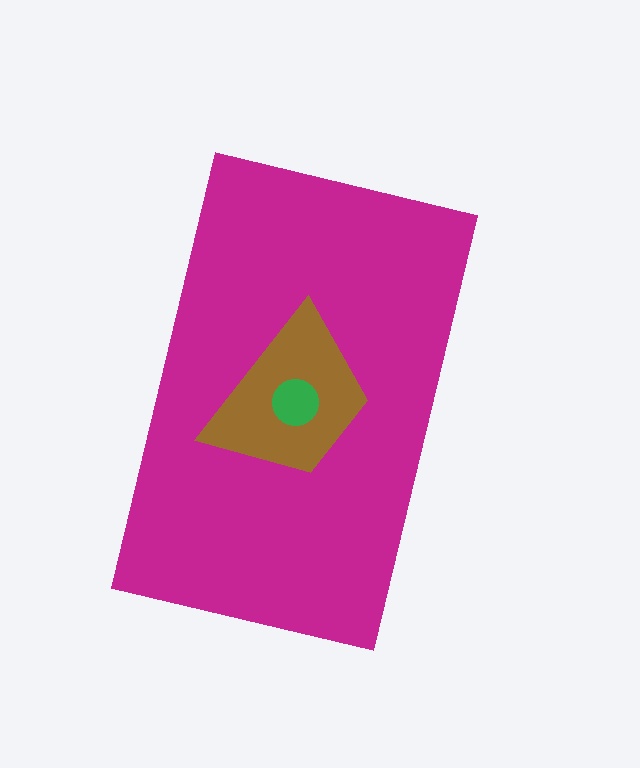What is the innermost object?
The green circle.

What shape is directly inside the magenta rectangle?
The brown trapezoid.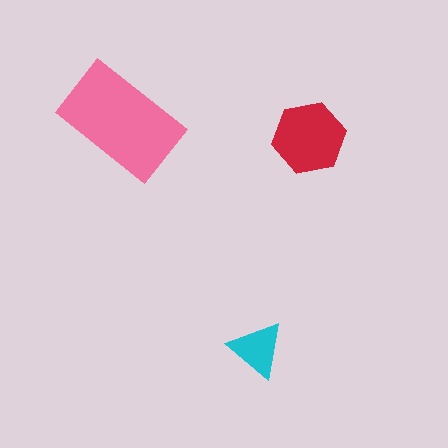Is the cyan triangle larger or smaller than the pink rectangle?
Smaller.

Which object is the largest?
The pink rectangle.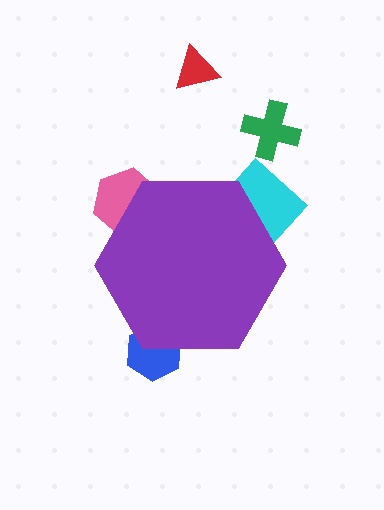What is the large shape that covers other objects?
A purple hexagon.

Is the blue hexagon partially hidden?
Yes, the blue hexagon is partially hidden behind the purple hexagon.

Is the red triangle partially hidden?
No, the red triangle is fully visible.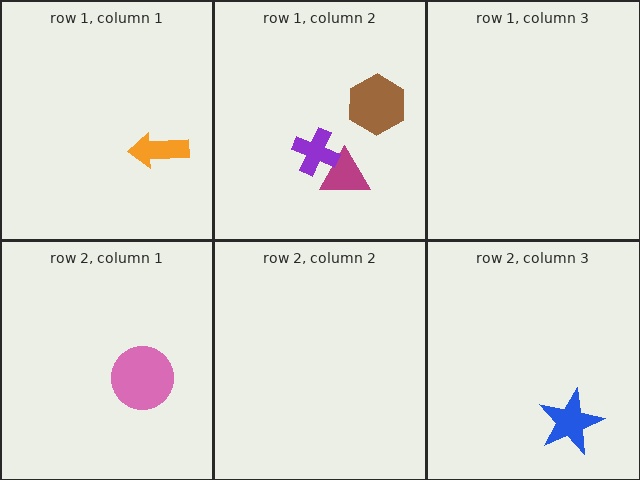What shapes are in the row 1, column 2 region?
The brown hexagon, the magenta triangle, the purple cross.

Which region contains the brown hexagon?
The row 1, column 2 region.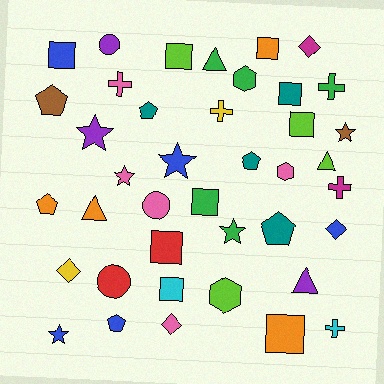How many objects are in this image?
There are 40 objects.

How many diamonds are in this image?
There are 4 diamonds.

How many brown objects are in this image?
There are 2 brown objects.